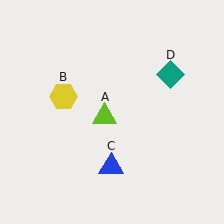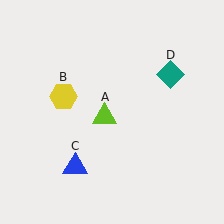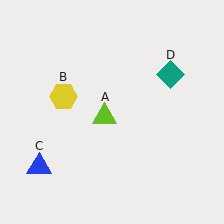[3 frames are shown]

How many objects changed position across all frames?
1 object changed position: blue triangle (object C).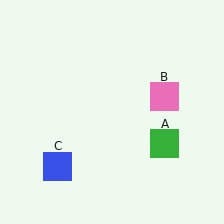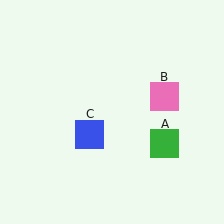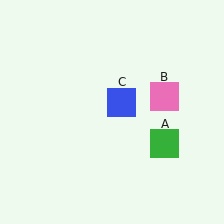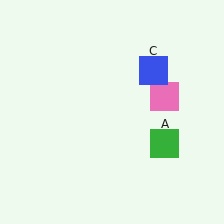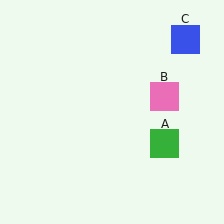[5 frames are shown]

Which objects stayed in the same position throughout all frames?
Green square (object A) and pink square (object B) remained stationary.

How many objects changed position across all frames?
1 object changed position: blue square (object C).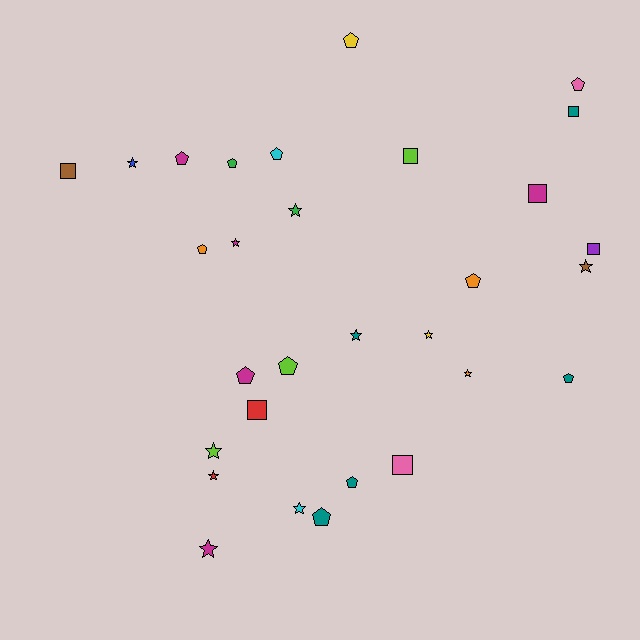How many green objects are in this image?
There are 2 green objects.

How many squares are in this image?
There are 7 squares.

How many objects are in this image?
There are 30 objects.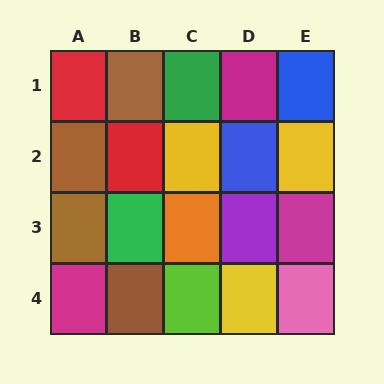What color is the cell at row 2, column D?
Blue.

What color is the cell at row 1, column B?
Brown.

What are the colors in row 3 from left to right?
Brown, green, orange, purple, magenta.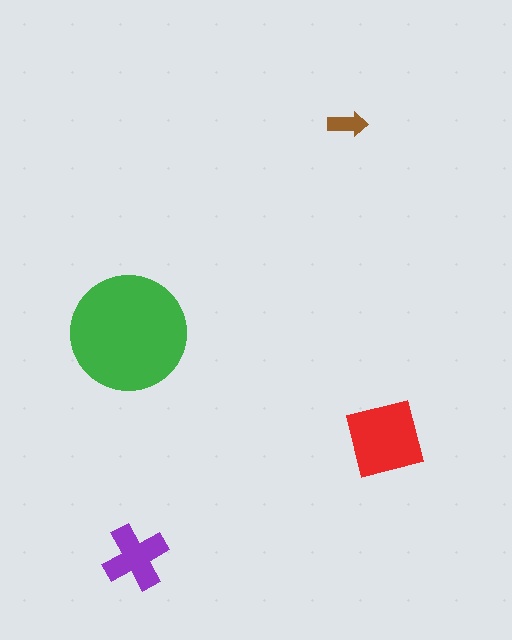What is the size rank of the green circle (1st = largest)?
1st.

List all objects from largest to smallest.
The green circle, the red square, the purple cross, the brown arrow.